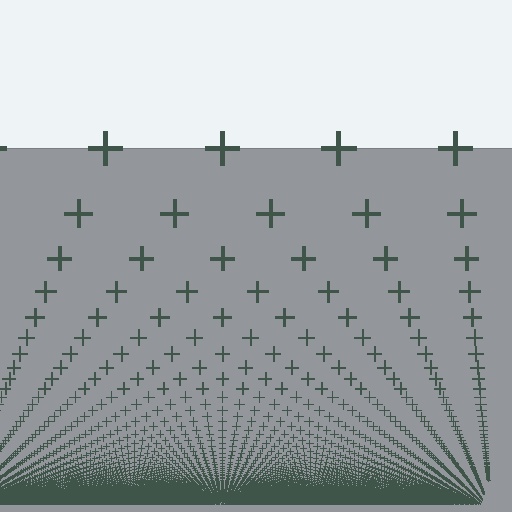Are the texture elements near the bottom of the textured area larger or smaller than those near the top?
Smaller. The gradient is inverted — elements near the bottom are smaller and denser.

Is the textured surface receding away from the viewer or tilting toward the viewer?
The surface appears to tilt toward the viewer. Texture elements get larger and sparser toward the top.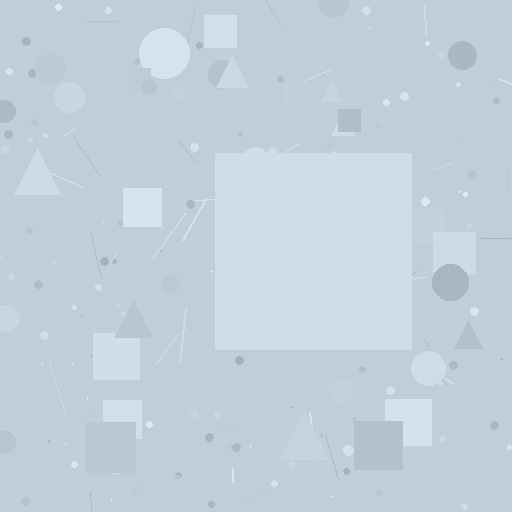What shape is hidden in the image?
A square is hidden in the image.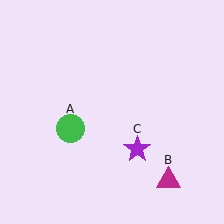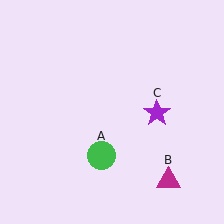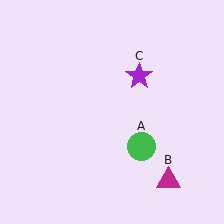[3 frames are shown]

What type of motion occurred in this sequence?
The green circle (object A), purple star (object C) rotated counterclockwise around the center of the scene.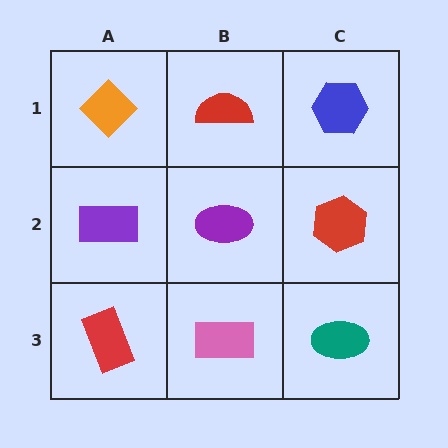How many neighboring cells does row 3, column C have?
2.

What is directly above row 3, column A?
A purple rectangle.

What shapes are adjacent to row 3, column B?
A purple ellipse (row 2, column B), a red rectangle (row 3, column A), a teal ellipse (row 3, column C).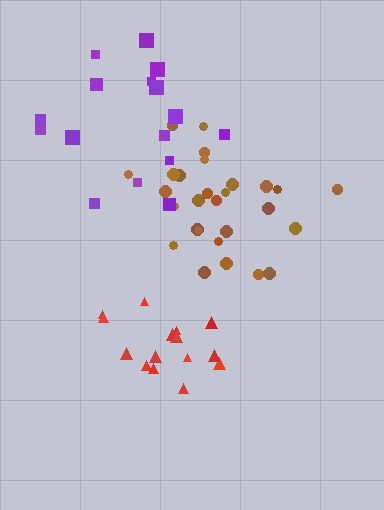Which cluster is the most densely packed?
Red.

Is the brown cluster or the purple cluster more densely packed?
Brown.